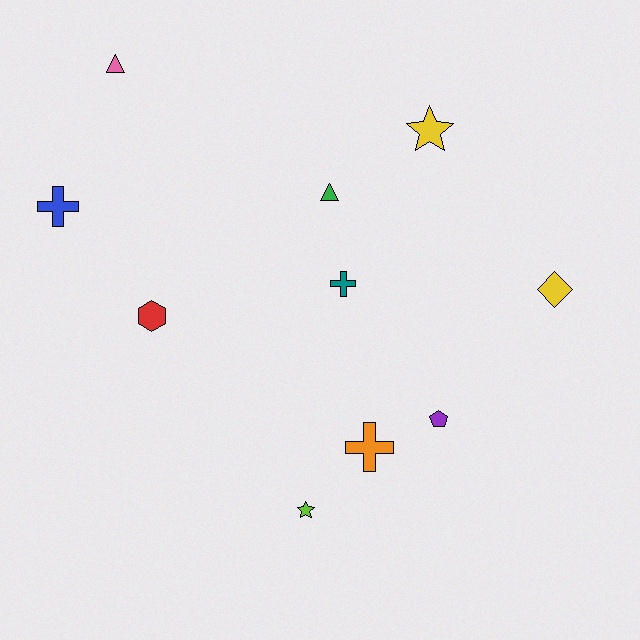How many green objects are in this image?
There is 1 green object.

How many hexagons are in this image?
There is 1 hexagon.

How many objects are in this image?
There are 10 objects.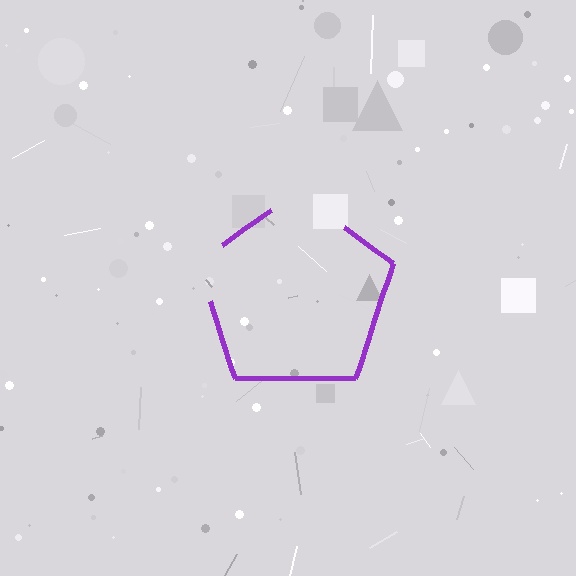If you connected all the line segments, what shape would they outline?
They would outline a pentagon.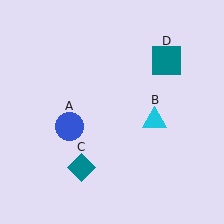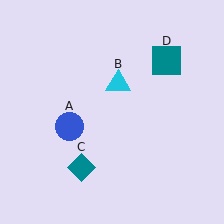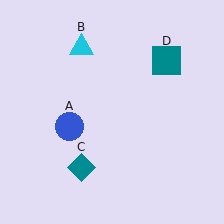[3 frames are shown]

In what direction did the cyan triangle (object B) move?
The cyan triangle (object B) moved up and to the left.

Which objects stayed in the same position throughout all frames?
Blue circle (object A) and teal diamond (object C) and teal square (object D) remained stationary.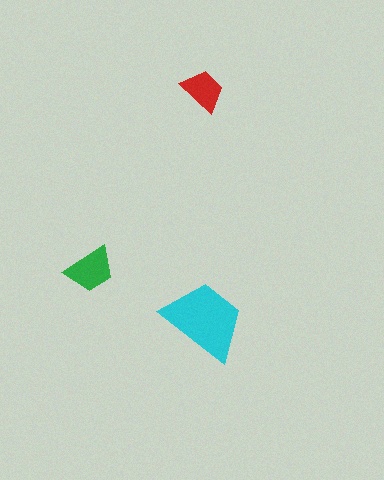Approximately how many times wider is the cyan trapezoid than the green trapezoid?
About 1.5 times wider.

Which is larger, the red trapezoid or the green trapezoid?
The green one.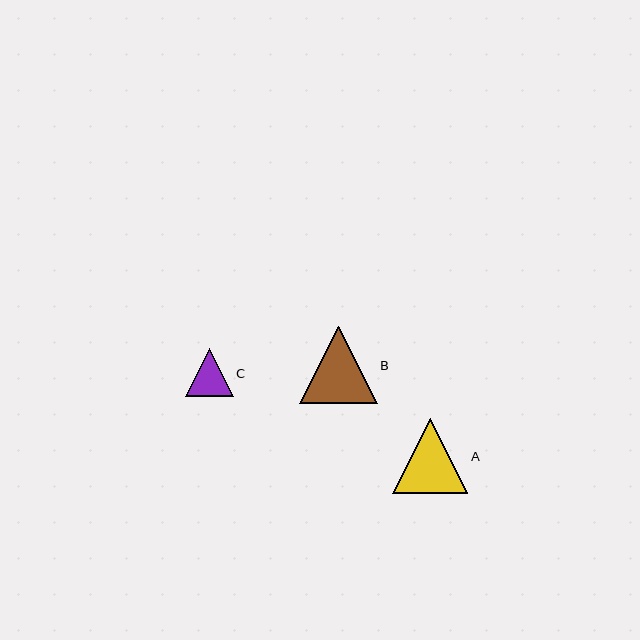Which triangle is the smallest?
Triangle C is the smallest with a size of approximately 48 pixels.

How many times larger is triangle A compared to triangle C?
Triangle A is approximately 1.6 times the size of triangle C.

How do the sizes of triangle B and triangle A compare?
Triangle B and triangle A are approximately the same size.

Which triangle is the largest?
Triangle B is the largest with a size of approximately 77 pixels.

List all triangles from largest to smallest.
From largest to smallest: B, A, C.